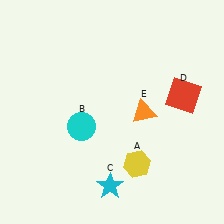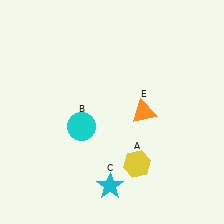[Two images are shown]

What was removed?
The red square (D) was removed in Image 2.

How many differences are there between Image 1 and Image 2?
There is 1 difference between the two images.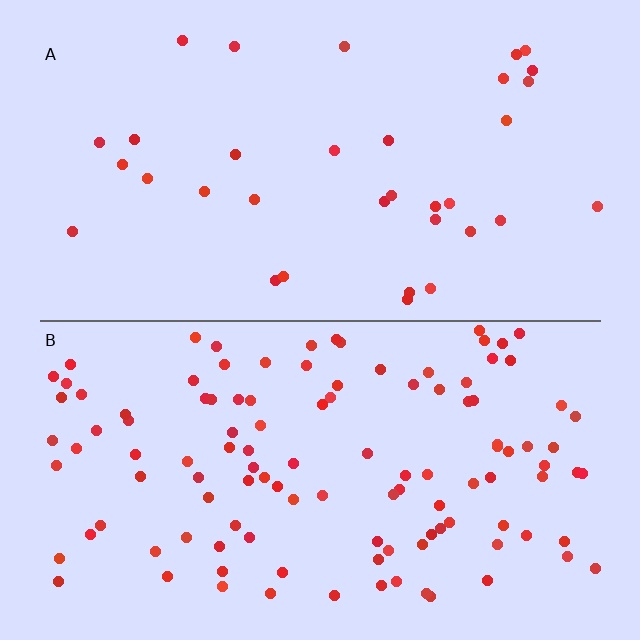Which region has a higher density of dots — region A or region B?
B (the bottom).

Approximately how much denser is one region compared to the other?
Approximately 3.4× — region B over region A.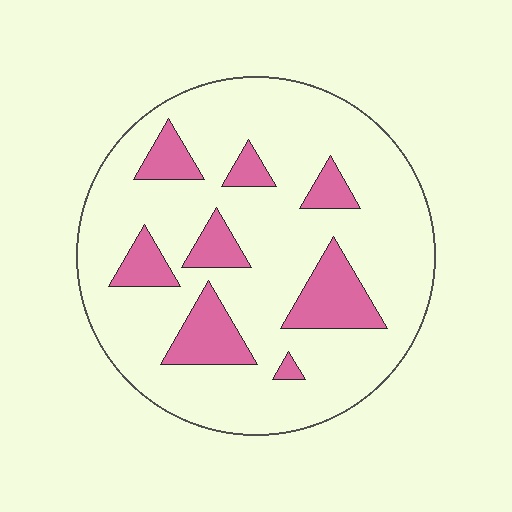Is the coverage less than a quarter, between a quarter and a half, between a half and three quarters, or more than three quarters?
Less than a quarter.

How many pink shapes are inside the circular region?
8.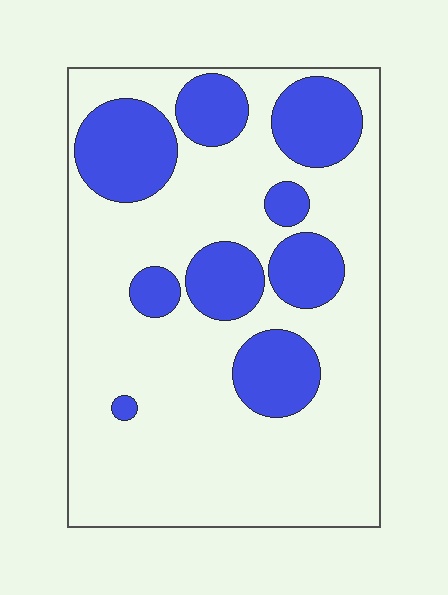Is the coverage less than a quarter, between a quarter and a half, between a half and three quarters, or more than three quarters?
Between a quarter and a half.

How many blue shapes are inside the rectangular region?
9.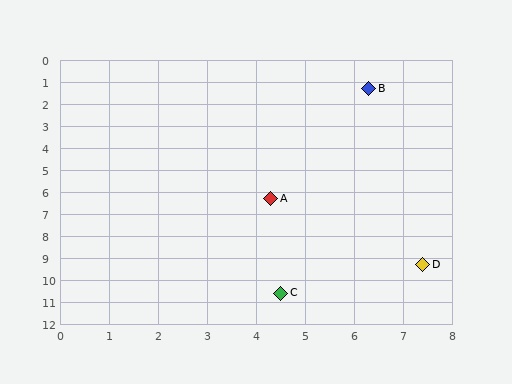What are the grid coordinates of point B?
Point B is at approximately (6.3, 1.3).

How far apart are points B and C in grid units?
Points B and C are about 9.5 grid units apart.